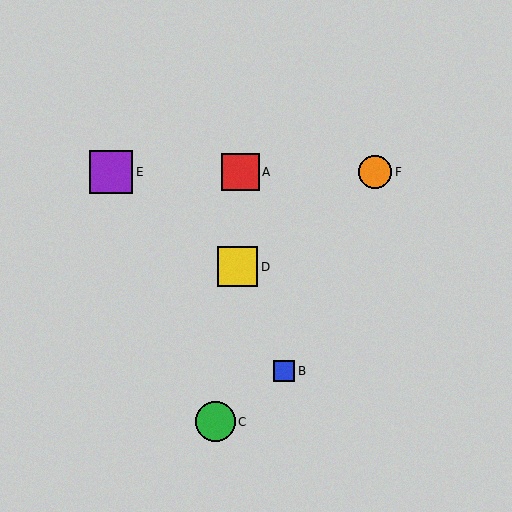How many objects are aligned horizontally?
3 objects (A, E, F) are aligned horizontally.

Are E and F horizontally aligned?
Yes, both are at y≈172.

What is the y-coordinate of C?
Object C is at y≈422.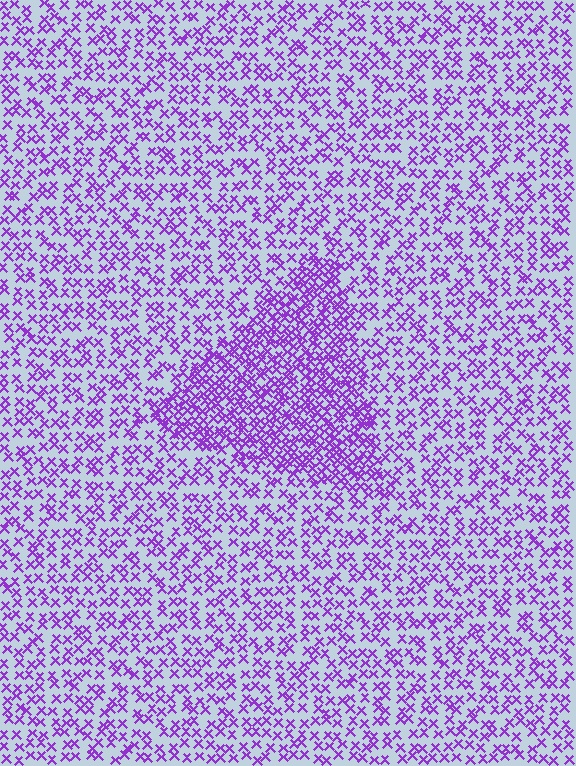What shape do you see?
I see a triangle.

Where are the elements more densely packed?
The elements are more densely packed inside the triangle boundary.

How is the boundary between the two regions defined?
The boundary is defined by a change in element density (approximately 2.1x ratio). All elements are the same color, size, and shape.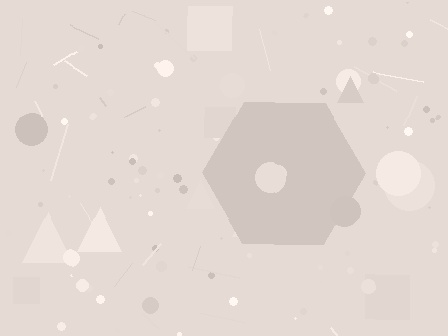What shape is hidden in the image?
A hexagon is hidden in the image.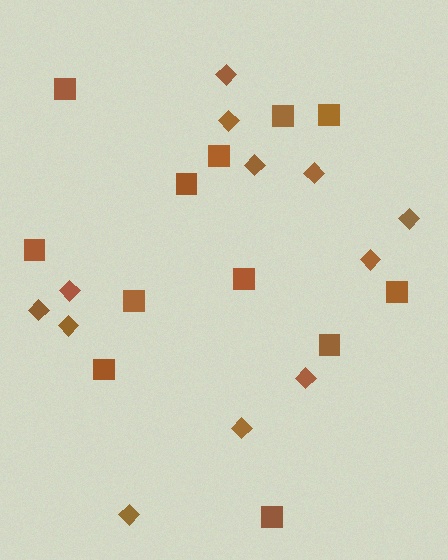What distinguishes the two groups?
There are 2 groups: one group of diamonds (12) and one group of squares (12).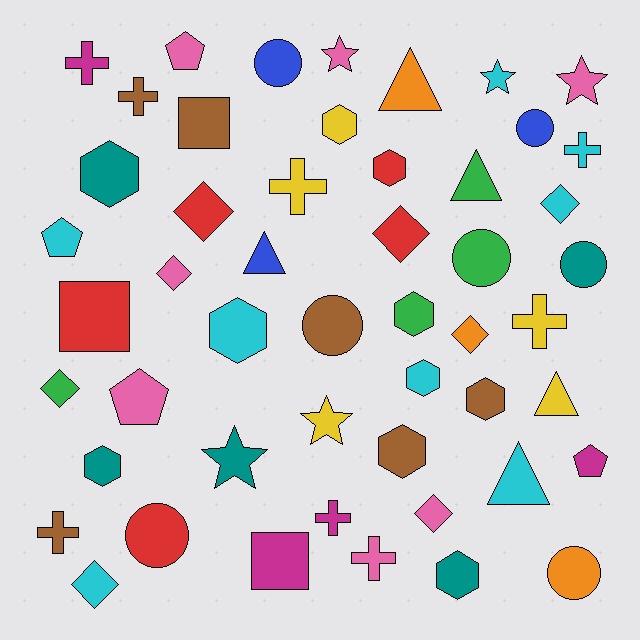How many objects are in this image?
There are 50 objects.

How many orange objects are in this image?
There are 3 orange objects.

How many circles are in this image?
There are 7 circles.